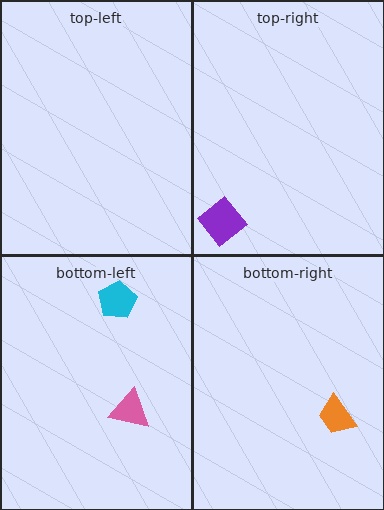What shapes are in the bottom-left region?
The pink triangle, the cyan pentagon.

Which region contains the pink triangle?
The bottom-left region.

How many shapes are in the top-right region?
1.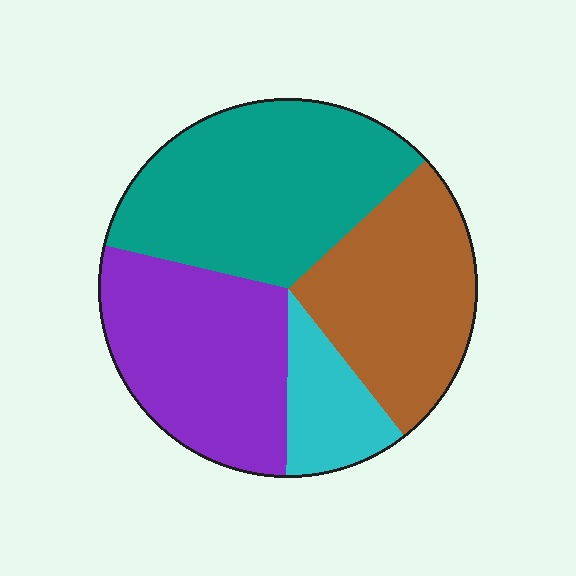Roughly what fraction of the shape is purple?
Purple takes up about one quarter (1/4) of the shape.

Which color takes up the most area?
Teal, at roughly 35%.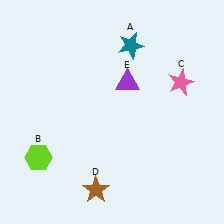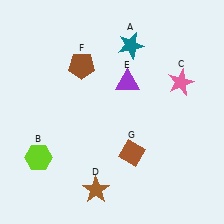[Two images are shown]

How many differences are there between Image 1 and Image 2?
There are 2 differences between the two images.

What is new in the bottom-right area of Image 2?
A brown diamond (G) was added in the bottom-right area of Image 2.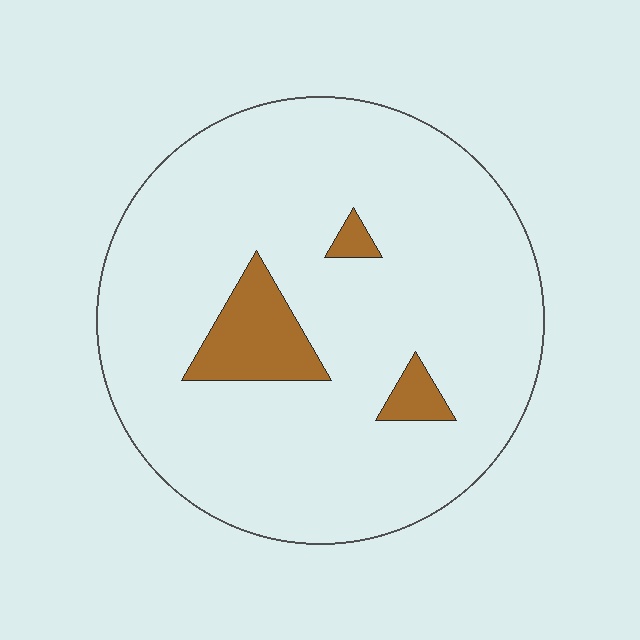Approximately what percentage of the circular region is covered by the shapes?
Approximately 10%.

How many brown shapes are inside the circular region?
3.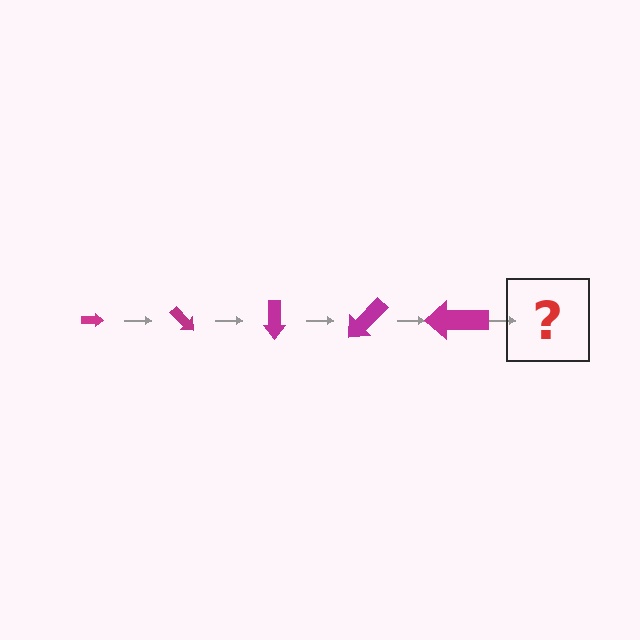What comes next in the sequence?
The next element should be an arrow, larger than the previous one and rotated 225 degrees from the start.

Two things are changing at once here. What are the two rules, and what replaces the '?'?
The two rules are that the arrow grows larger each step and it rotates 45 degrees each step. The '?' should be an arrow, larger than the previous one and rotated 225 degrees from the start.